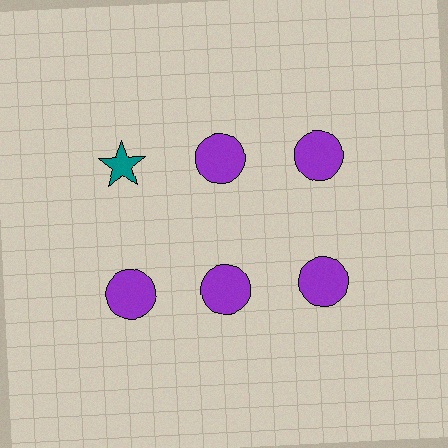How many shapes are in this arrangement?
There are 6 shapes arranged in a grid pattern.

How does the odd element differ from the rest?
It differs in both color (teal instead of purple) and shape (star instead of circle).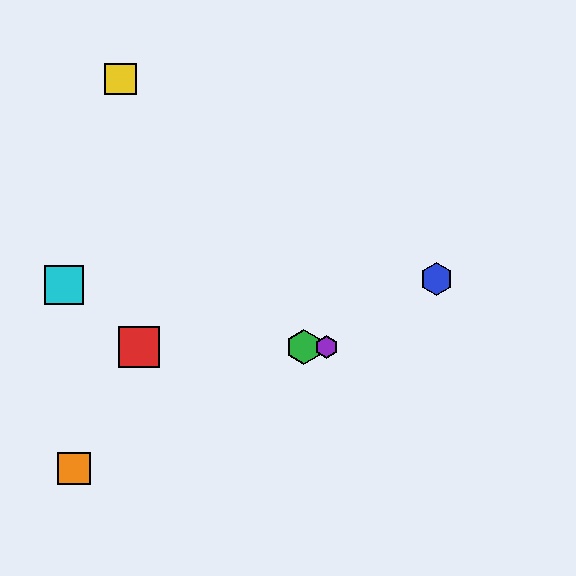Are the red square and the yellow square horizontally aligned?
No, the red square is at y≈347 and the yellow square is at y≈79.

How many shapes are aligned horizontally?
3 shapes (the red square, the green hexagon, the purple hexagon) are aligned horizontally.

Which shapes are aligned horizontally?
The red square, the green hexagon, the purple hexagon are aligned horizontally.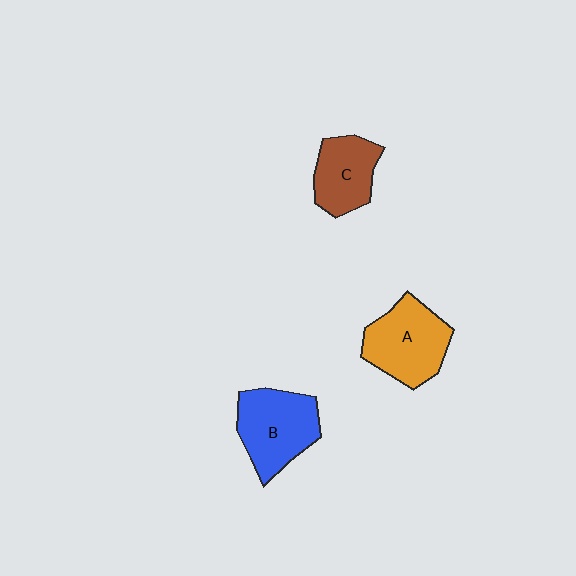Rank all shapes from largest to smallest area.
From largest to smallest: B (blue), A (orange), C (brown).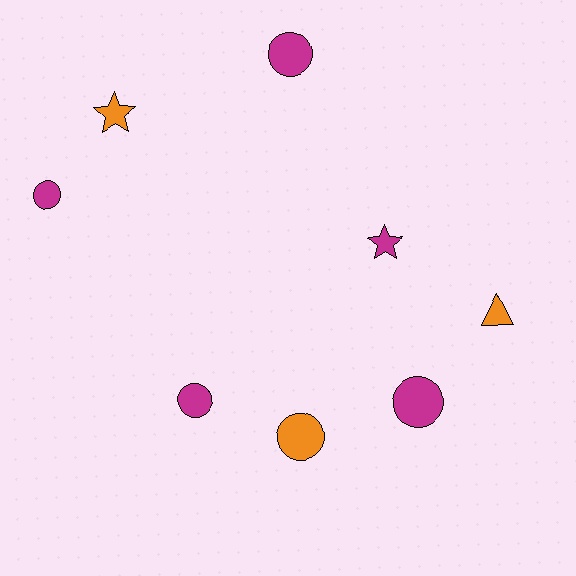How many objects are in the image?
There are 8 objects.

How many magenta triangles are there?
There are no magenta triangles.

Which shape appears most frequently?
Circle, with 5 objects.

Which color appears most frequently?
Magenta, with 5 objects.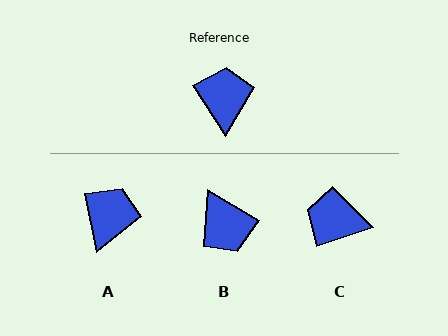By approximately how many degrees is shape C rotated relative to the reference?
Approximately 76 degrees counter-clockwise.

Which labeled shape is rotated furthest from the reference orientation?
B, about 154 degrees away.